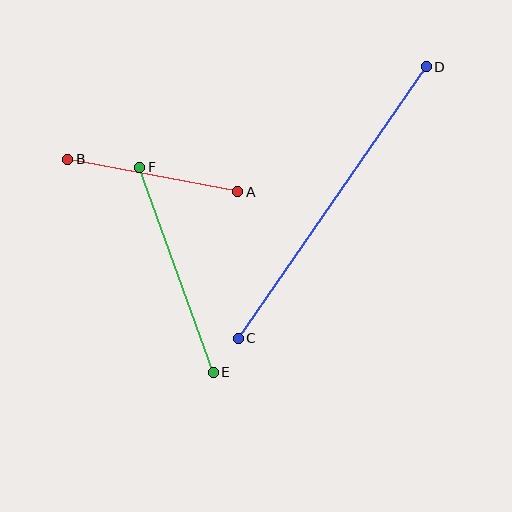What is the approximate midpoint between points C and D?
The midpoint is at approximately (332, 202) pixels.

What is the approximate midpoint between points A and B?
The midpoint is at approximately (153, 175) pixels.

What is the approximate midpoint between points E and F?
The midpoint is at approximately (176, 270) pixels.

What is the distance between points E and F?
The distance is approximately 218 pixels.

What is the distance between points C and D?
The distance is approximately 330 pixels.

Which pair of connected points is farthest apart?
Points C and D are farthest apart.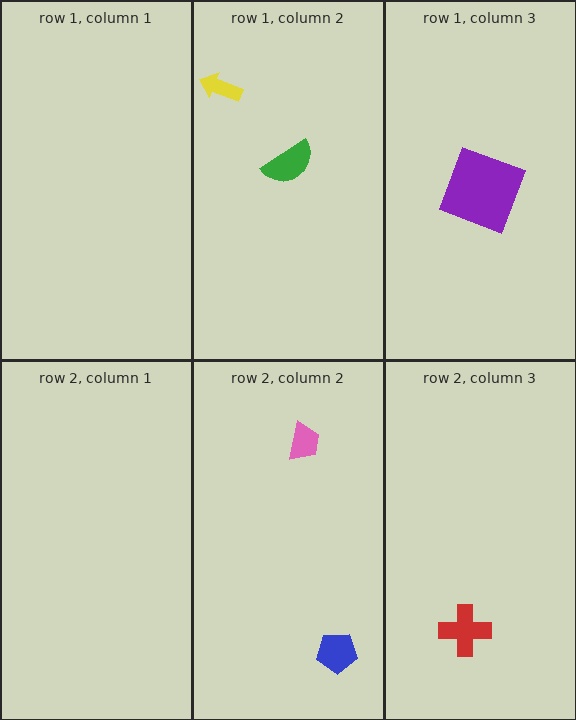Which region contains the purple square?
The row 1, column 3 region.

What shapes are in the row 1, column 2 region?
The yellow arrow, the green semicircle.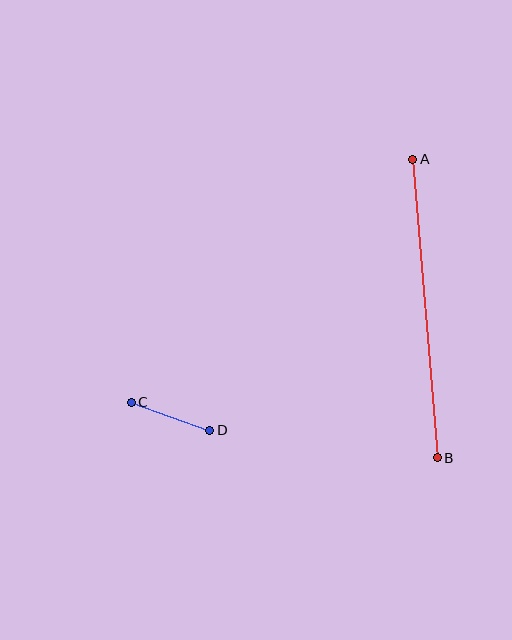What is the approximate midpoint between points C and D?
The midpoint is at approximately (170, 416) pixels.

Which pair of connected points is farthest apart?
Points A and B are farthest apart.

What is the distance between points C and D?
The distance is approximately 83 pixels.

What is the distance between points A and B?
The distance is approximately 300 pixels.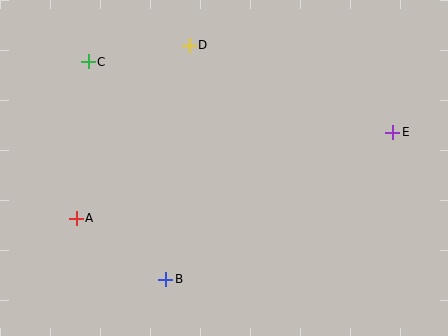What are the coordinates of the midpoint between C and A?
The midpoint between C and A is at (82, 140).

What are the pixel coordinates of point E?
Point E is at (393, 132).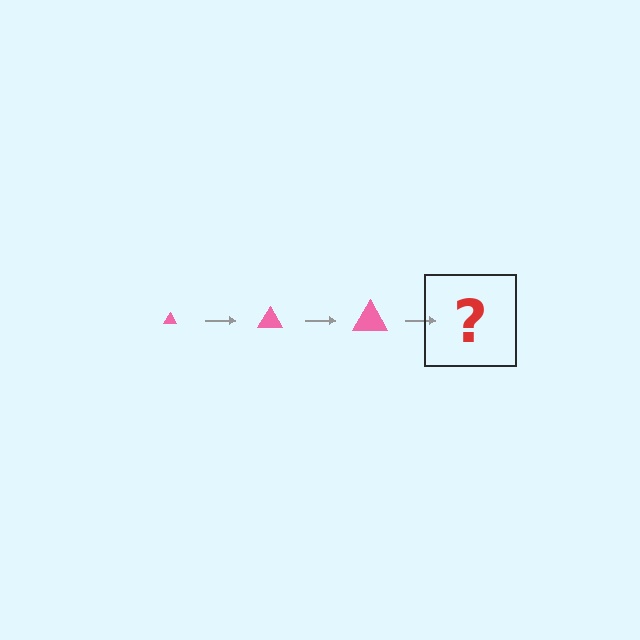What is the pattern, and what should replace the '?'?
The pattern is that the triangle gets progressively larger each step. The '?' should be a pink triangle, larger than the previous one.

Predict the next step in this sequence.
The next step is a pink triangle, larger than the previous one.